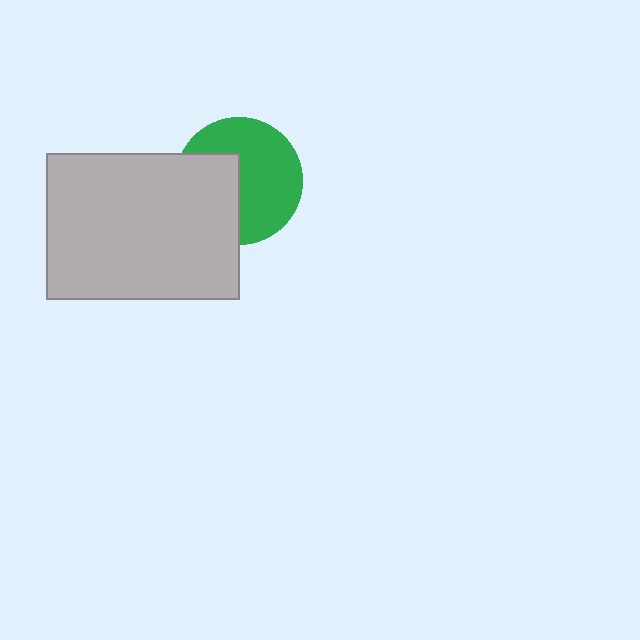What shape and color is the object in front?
The object in front is a light gray rectangle.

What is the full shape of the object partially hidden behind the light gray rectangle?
The partially hidden object is a green circle.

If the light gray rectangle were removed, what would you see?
You would see the complete green circle.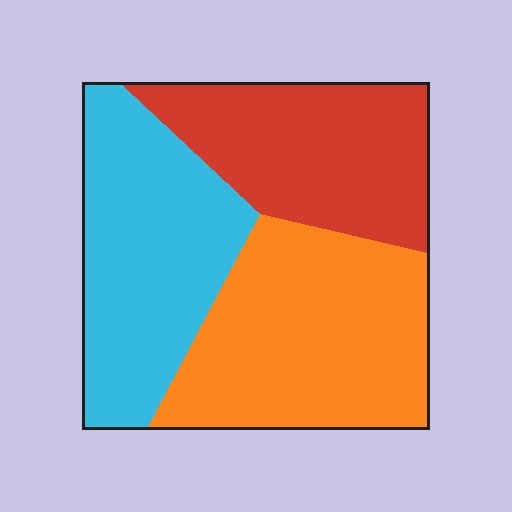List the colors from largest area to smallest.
From largest to smallest: orange, cyan, red.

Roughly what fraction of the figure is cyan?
Cyan covers about 35% of the figure.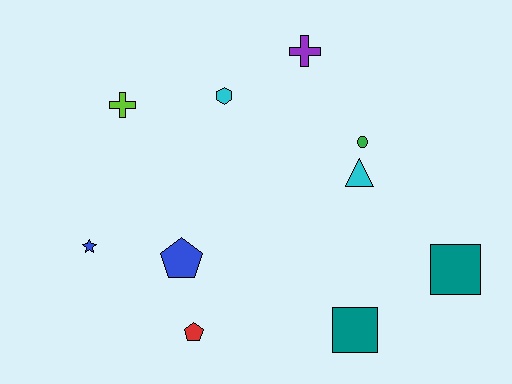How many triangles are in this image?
There is 1 triangle.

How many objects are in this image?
There are 10 objects.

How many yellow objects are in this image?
There are no yellow objects.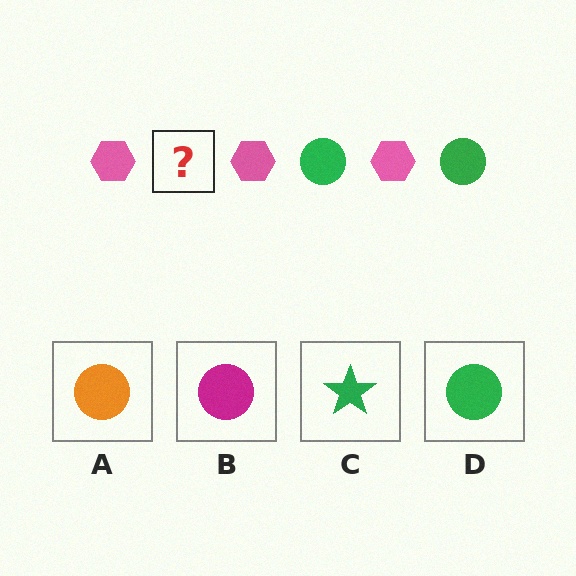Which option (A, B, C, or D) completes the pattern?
D.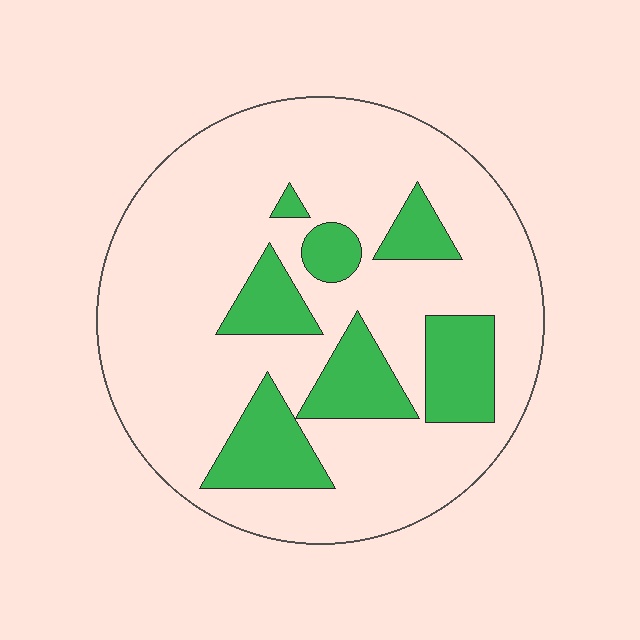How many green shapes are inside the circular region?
7.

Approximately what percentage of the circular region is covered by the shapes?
Approximately 20%.